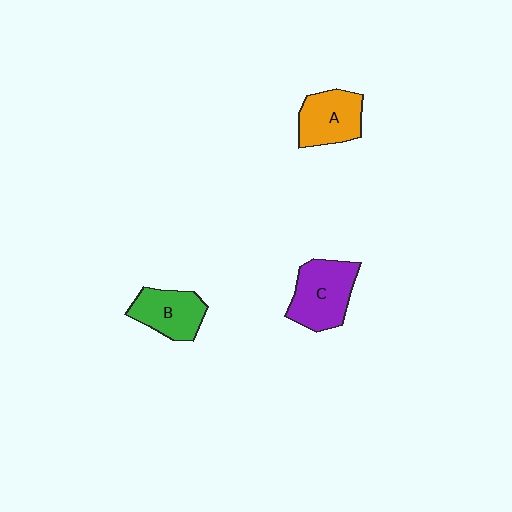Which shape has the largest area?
Shape C (purple).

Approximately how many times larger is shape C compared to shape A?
Approximately 1.2 times.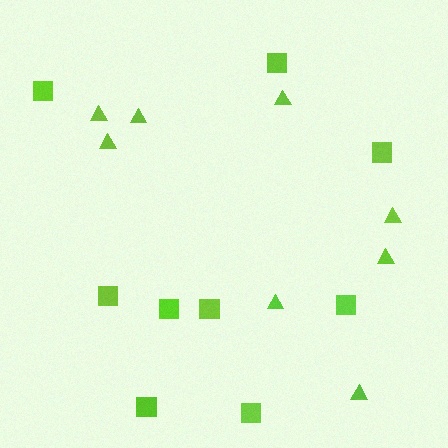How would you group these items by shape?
There are 2 groups: one group of triangles (8) and one group of squares (9).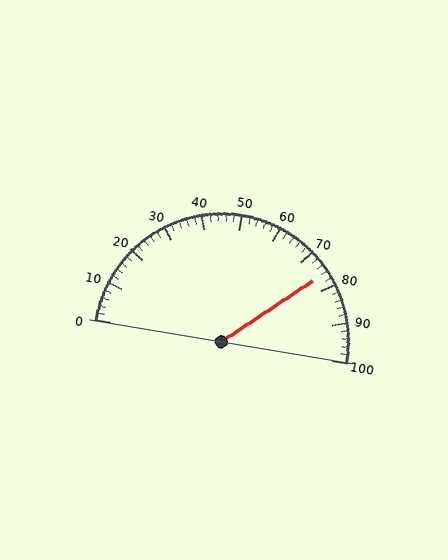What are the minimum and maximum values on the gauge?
The gauge ranges from 0 to 100.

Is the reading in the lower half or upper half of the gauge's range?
The reading is in the upper half of the range (0 to 100).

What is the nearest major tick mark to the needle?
The nearest major tick mark is 80.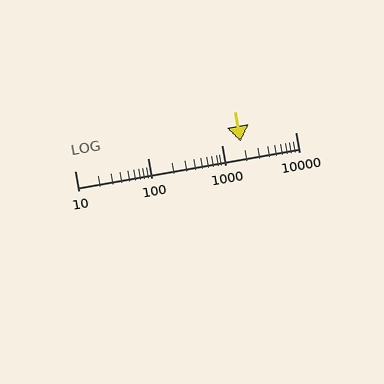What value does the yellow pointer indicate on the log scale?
The pointer indicates approximately 1800.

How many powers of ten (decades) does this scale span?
The scale spans 3 decades, from 10 to 10000.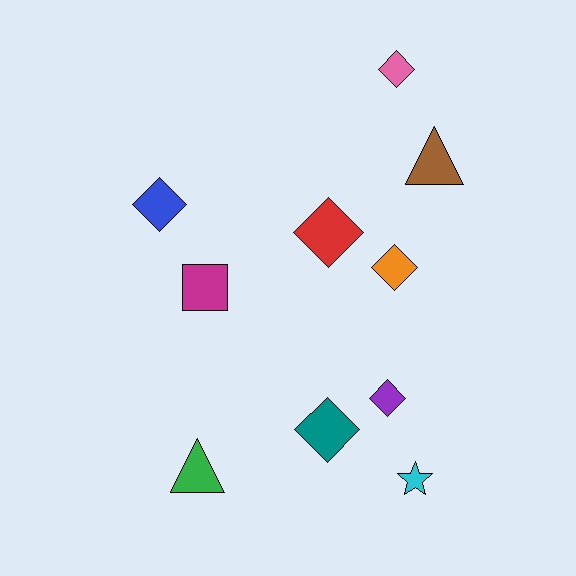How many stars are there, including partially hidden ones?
There is 1 star.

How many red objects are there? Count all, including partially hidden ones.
There is 1 red object.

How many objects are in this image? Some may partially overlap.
There are 10 objects.